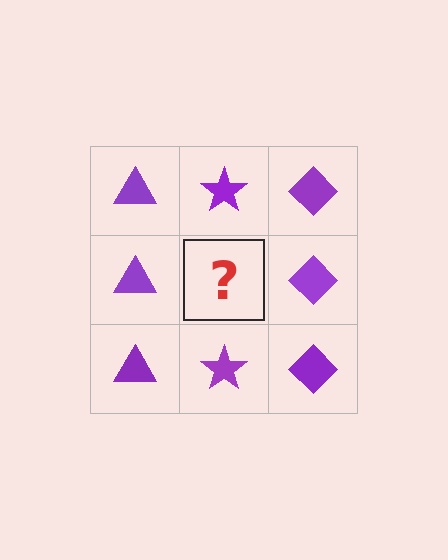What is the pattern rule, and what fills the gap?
The rule is that each column has a consistent shape. The gap should be filled with a purple star.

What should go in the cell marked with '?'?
The missing cell should contain a purple star.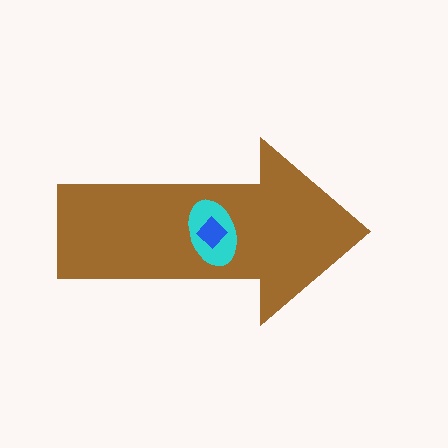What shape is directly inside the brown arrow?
The cyan ellipse.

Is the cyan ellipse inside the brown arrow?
Yes.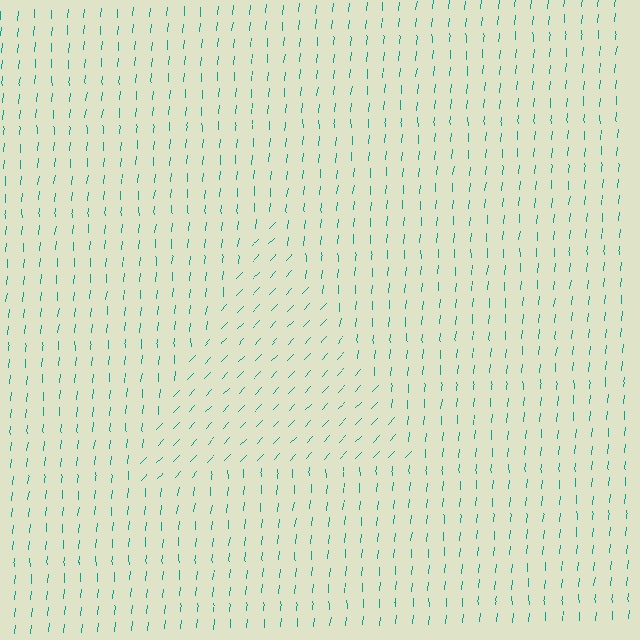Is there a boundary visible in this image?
Yes, there is a texture boundary formed by a change in line orientation.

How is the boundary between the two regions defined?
The boundary is defined purely by a change in line orientation (approximately 38 degrees difference). All lines are the same color and thickness.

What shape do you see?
I see a triangle.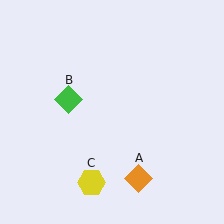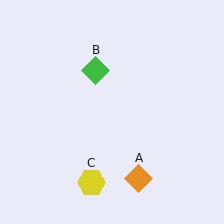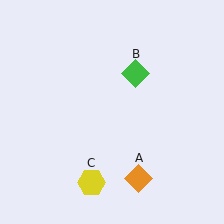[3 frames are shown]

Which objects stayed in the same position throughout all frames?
Orange diamond (object A) and yellow hexagon (object C) remained stationary.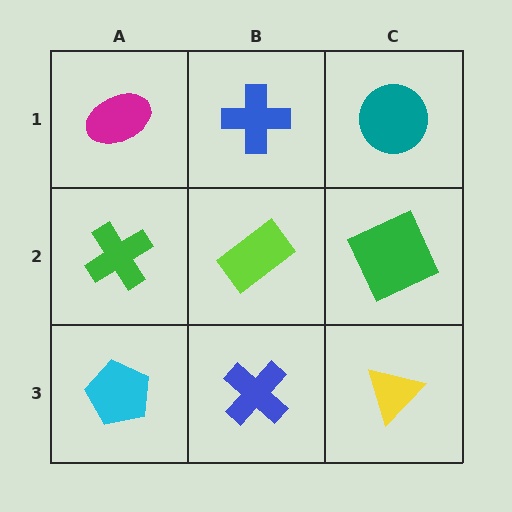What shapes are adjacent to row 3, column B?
A lime rectangle (row 2, column B), a cyan pentagon (row 3, column A), a yellow triangle (row 3, column C).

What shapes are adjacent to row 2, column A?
A magenta ellipse (row 1, column A), a cyan pentagon (row 3, column A), a lime rectangle (row 2, column B).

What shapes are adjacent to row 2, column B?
A blue cross (row 1, column B), a blue cross (row 3, column B), a green cross (row 2, column A), a green square (row 2, column C).